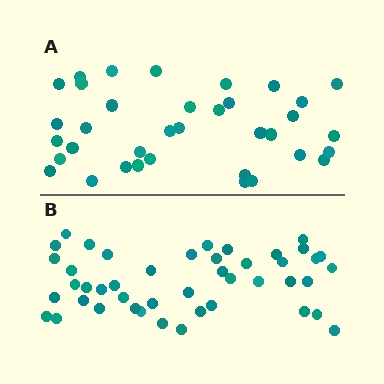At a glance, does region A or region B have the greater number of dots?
Region B (the bottom region) has more dots.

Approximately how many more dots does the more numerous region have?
Region B has roughly 8 or so more dots than region A.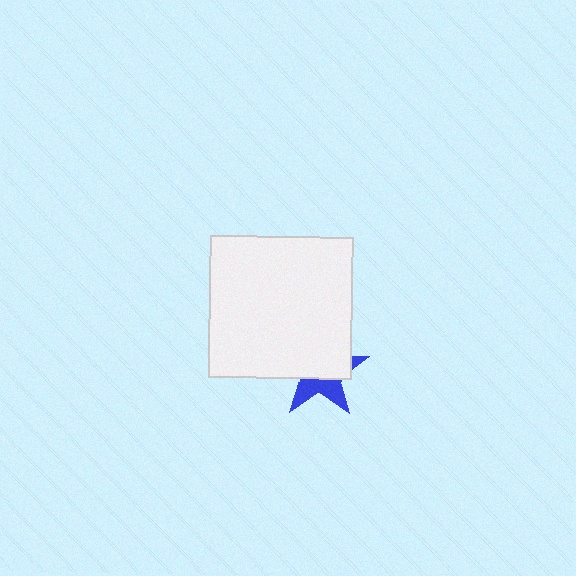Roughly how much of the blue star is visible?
A small part of it is visible (roughly 38%).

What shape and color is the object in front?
The object in front is a white square.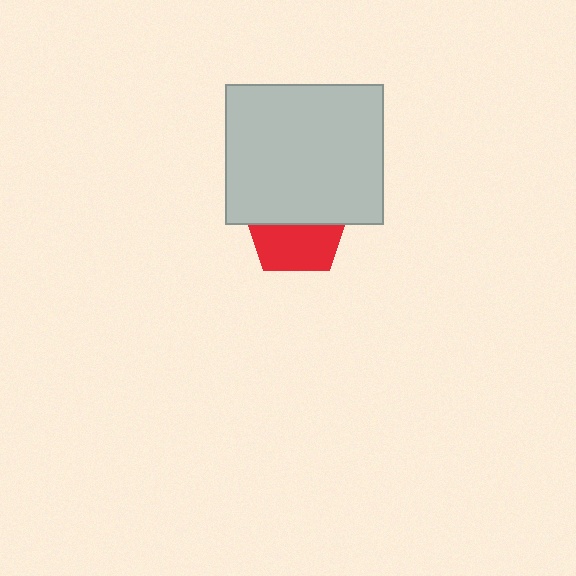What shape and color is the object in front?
The object in front is a light gray rectangle.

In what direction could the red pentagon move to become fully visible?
The red pentagon could move down. That would shift it out from behind the light gray rectangle entirely.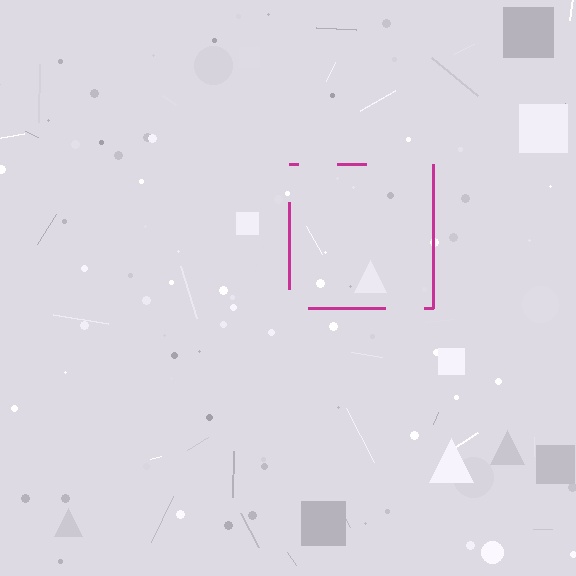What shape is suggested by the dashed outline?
The dashed outline suggests a square.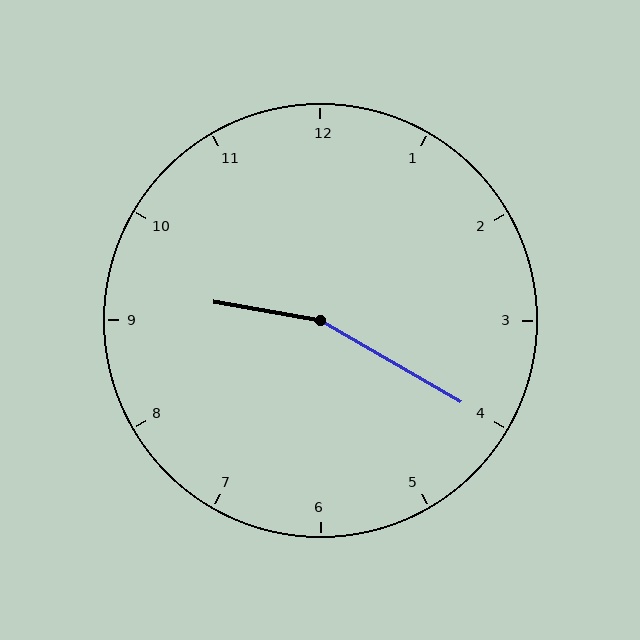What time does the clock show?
9:20.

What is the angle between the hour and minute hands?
Approximately 160 degrees.